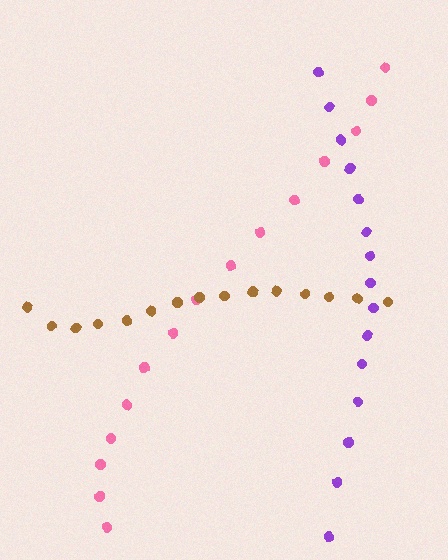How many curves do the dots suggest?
There are 3 distinct paths.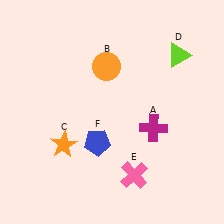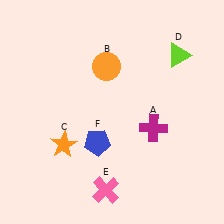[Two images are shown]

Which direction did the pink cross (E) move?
The pink cross (E) moved left.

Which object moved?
The pink cross (E) moved left.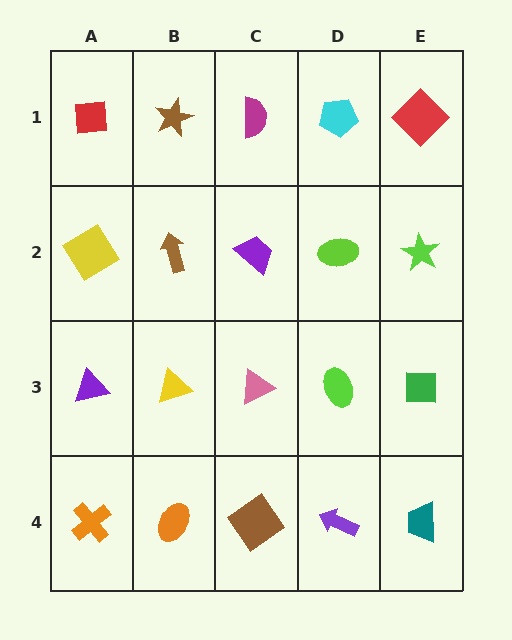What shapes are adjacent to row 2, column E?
A red diamond (row 1, column E), a green square (row 3, column E), a lime ellipse (row 2, column D).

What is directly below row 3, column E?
A teal trapezoid.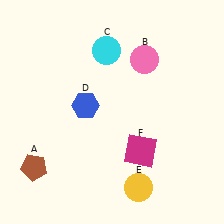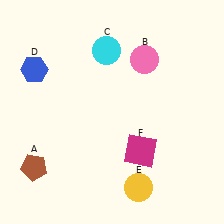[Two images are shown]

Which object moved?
The blue hexagon (D) moved left.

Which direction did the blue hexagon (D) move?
The blue hexagon (D) moved left.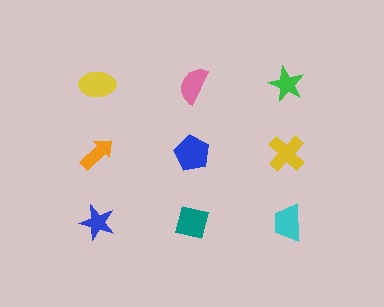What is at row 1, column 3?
A green star.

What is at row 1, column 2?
A pink semicircle.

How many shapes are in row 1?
3 shapes.